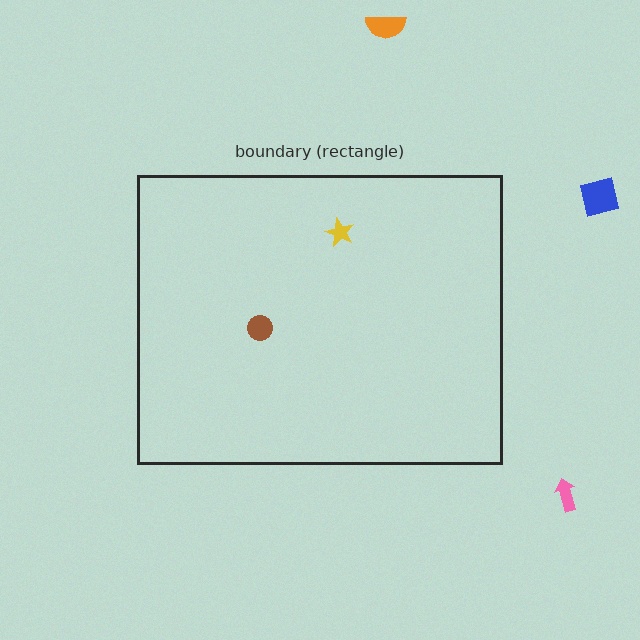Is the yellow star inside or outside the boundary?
Inside.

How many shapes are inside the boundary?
2 inside, 3 outside.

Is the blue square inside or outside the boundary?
Outside.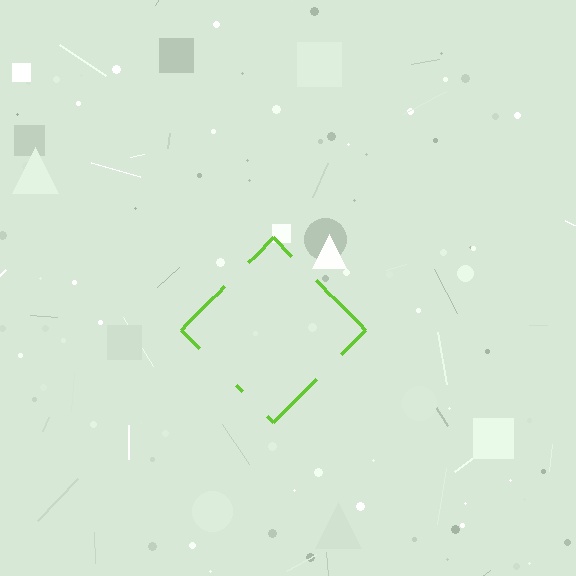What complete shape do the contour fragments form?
The contour fragments form a diamond.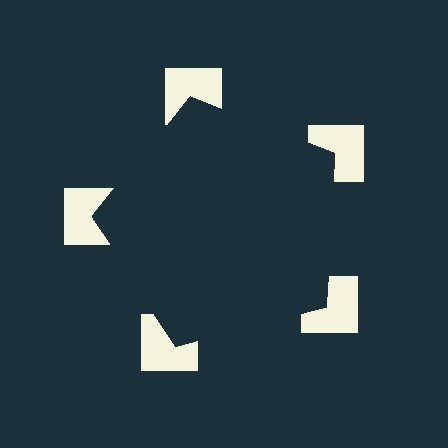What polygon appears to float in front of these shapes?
An illusory pentagon — its edges are inferred from the aligned wedge cuts in the notched squares, not physically drawn.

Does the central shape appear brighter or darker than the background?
It typically appears slightly darker than the background, even though no actual brightness change is drawn.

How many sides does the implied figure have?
5 sides.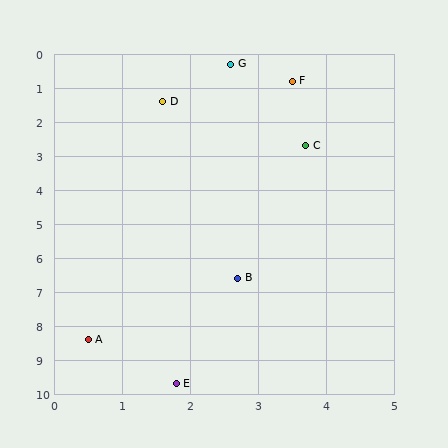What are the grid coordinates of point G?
Point G is at approximately (2.6, 0.3).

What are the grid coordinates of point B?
Point B is at approximately (2.7, 6.6).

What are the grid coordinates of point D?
Point D is at approximately (1.6, 1.4).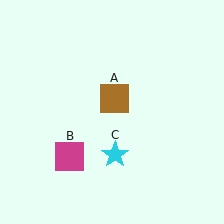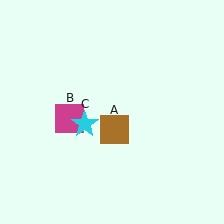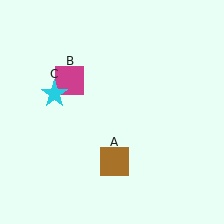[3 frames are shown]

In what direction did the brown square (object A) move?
The brown square (object A) moved down.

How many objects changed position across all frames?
3 objects changed position: brown square (object A), magenta square (object B), cyan star (object C).